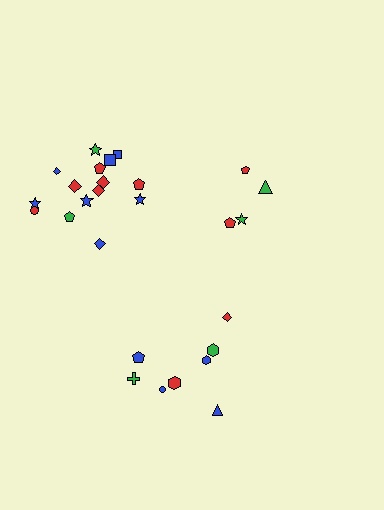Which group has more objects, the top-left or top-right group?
The top-left group.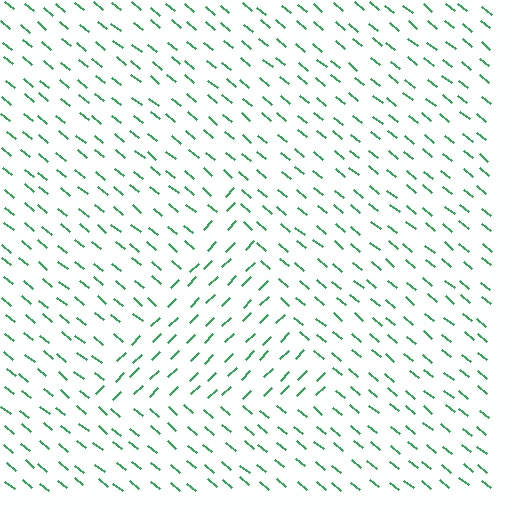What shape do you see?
I see a triangle.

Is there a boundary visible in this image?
Yes, there is a texture boundary formed by a change in line orientation.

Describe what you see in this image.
The image is filled with small green line segments. A triangle region in the image has lines oriented differently from the surrounding lines, creating a visible texture boundary.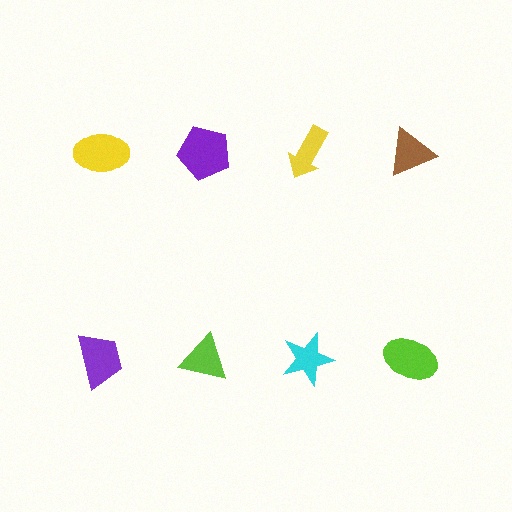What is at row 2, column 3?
A cyan star.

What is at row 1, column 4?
A brown triangle.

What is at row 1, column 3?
A yellow arrow.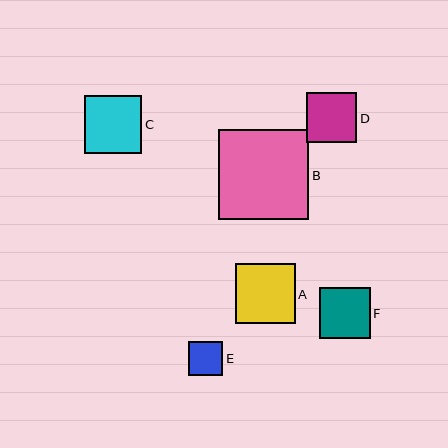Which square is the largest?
Square B is the largest with a size of approximately 90 pixels.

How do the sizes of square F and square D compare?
Square F and square D are approximately the same size.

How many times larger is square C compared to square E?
Square C is approximately 1.7 times the size of square E.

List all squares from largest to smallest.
From largest to smallest: B, A, C, F, D, E.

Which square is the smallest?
Square E is the smallest with a size of approximately 34 pixels.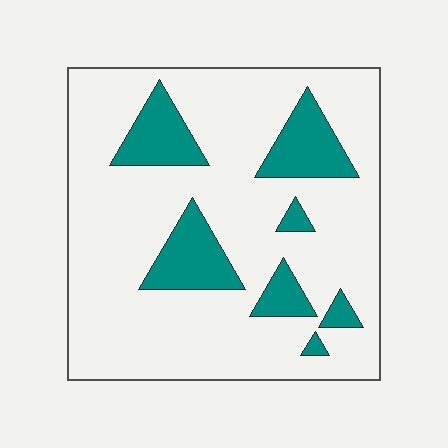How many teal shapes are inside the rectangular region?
7.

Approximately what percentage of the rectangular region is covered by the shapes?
Approximately 20%.